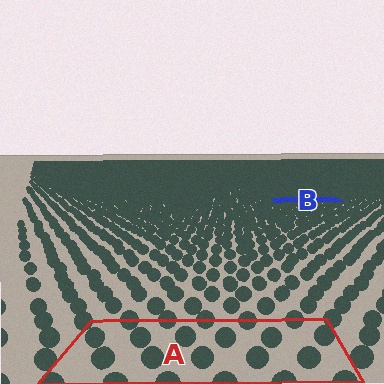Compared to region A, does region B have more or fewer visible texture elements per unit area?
Region B has more texture elements per unit area — they are packed more densely because it is farther away.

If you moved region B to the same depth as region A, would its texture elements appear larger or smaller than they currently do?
They would appear larger. At a closer depth, the same texture elements are projected at a bigger on-screen size.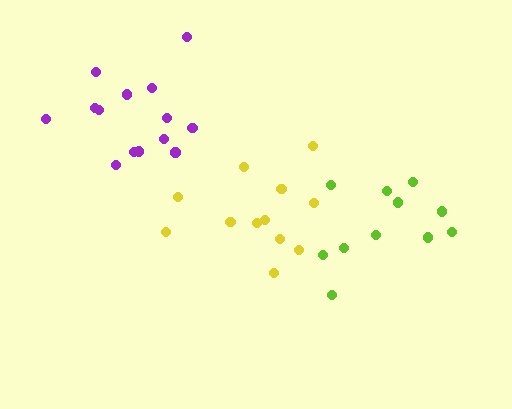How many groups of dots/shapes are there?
There are 3 groups.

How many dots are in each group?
Group 1: 12 dots, Group 2: 15 dots, Group 3: 11 dots (38 total).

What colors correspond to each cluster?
The clusters are colored: yellow, purple, lime.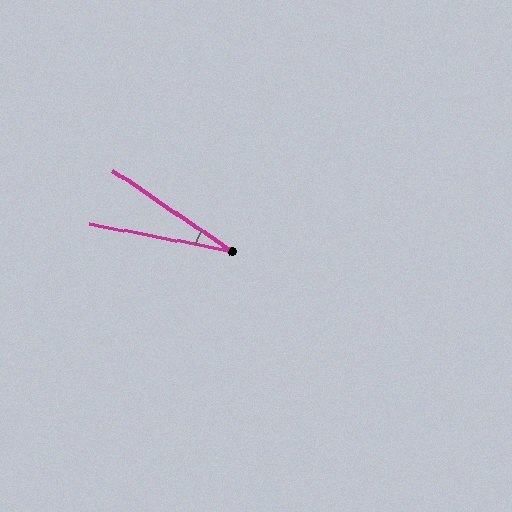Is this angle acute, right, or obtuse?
It is acute.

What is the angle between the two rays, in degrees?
Approximately 23 degrees.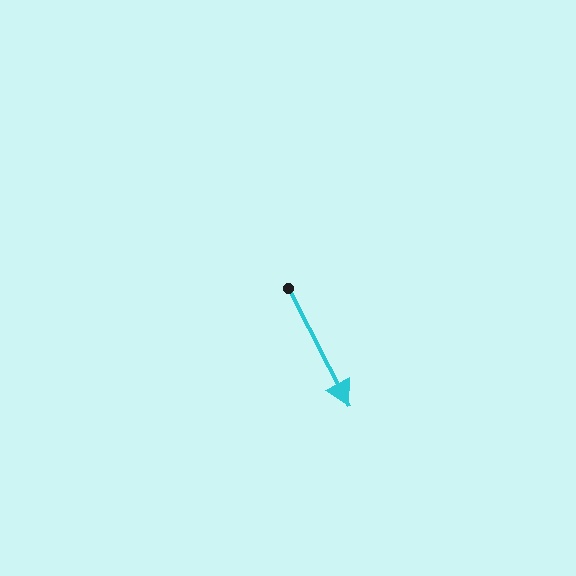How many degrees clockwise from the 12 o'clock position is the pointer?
Approximately 153 degrees.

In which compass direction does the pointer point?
Southeast.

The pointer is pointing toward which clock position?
Roughly 5 o'clock.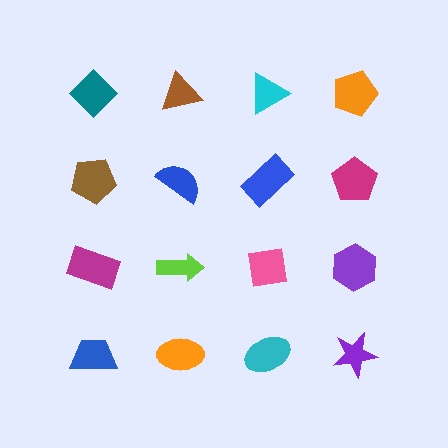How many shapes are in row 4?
4 shapes.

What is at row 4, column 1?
A blue trapezoid.